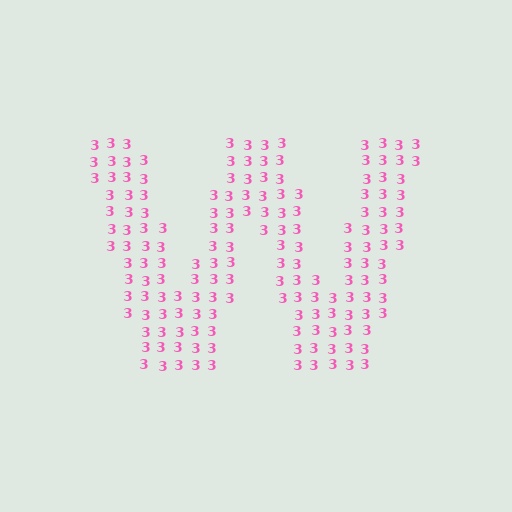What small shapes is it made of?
It is made of small digit 3's.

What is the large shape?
The large shape is the letter W.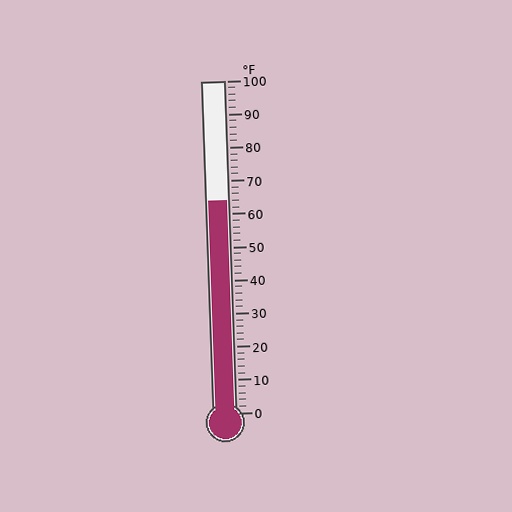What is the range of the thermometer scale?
The thermometer scale ranges from 0°F to 100°F.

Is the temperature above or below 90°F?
The temperature is below 90°F.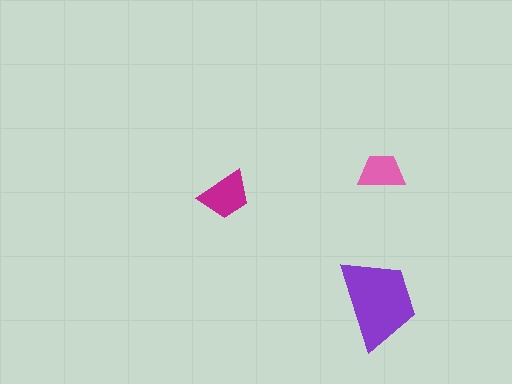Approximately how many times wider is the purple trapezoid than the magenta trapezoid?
About 1.5 times wider.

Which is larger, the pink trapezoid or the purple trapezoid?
The purple one.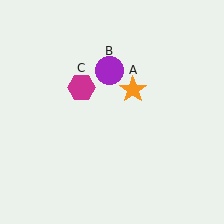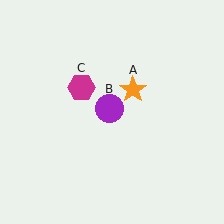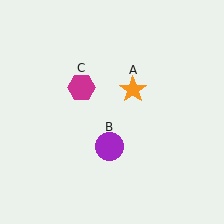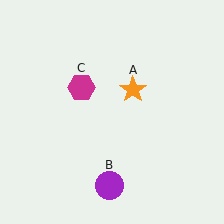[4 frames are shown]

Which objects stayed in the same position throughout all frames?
Orange star (object A) and magenta hexagon (object C) remained stationary.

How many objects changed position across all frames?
1 object changed position: purple circle (object B).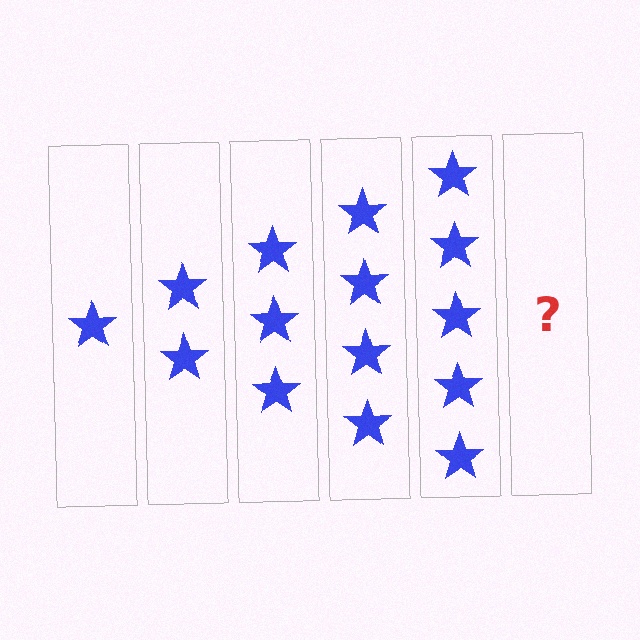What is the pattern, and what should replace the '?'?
The pattern is that each step adds one more star. The '?' should be 6 stars.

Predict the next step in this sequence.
The next step is 6 stars.